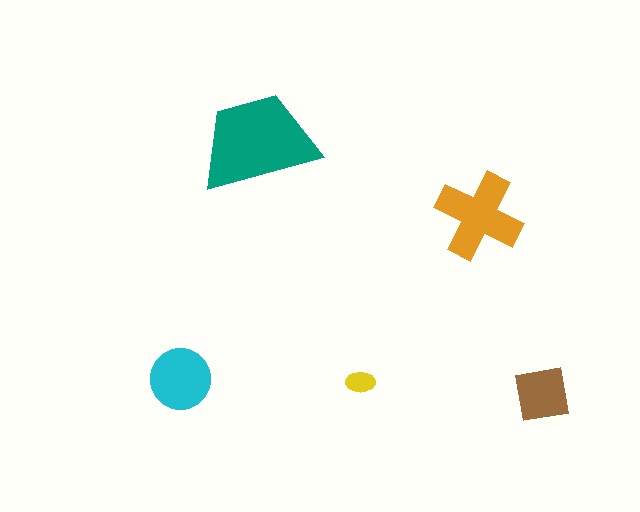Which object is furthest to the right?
The brown square is rightmost.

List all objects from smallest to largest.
The yellow ellipse, the brown square, the cyan circle, the orange cross, the teal trapezoid.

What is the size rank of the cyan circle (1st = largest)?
3rd.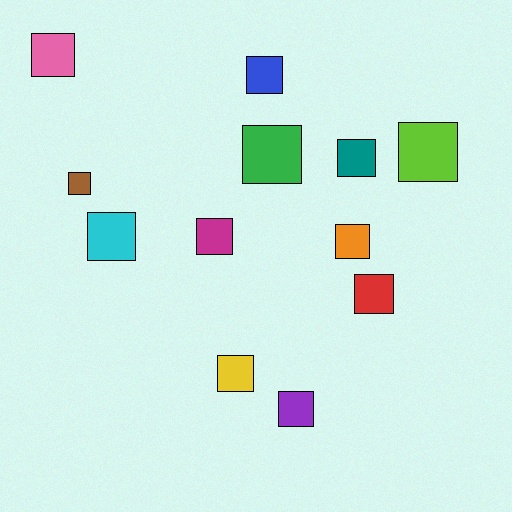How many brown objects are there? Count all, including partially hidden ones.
There is 1 brown object.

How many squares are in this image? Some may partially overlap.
There are 12 squares.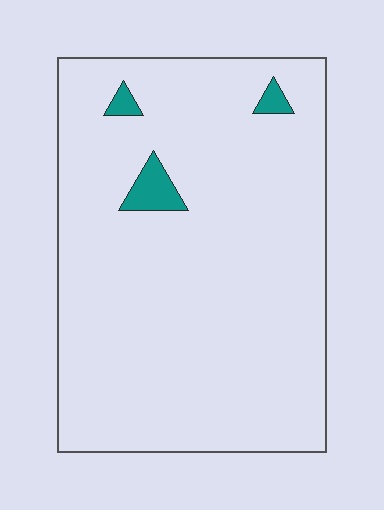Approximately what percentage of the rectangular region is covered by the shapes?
Approximately 5%.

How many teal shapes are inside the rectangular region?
3.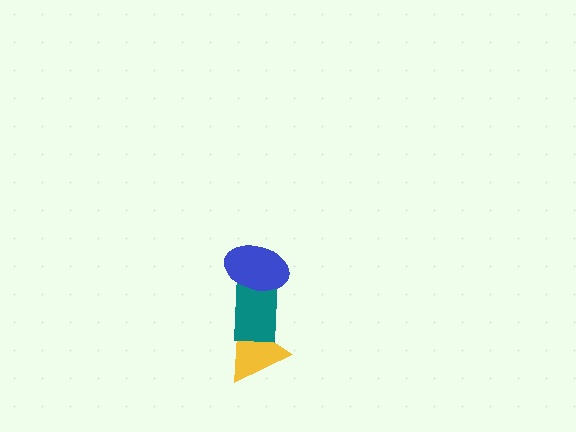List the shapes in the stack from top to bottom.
From top to bottom: the blue ellipse, the teal rectangle, the yellow triangle.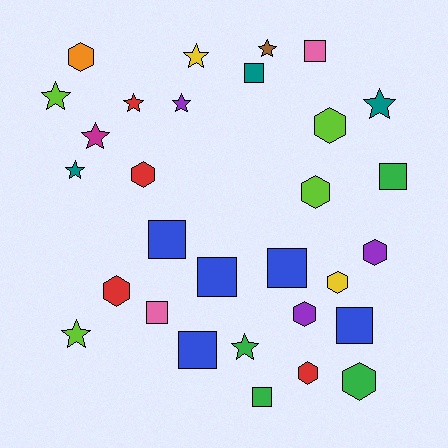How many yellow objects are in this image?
There are 2 yellow objects.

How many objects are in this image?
There are 30 objects.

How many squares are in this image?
There are 10 squares.